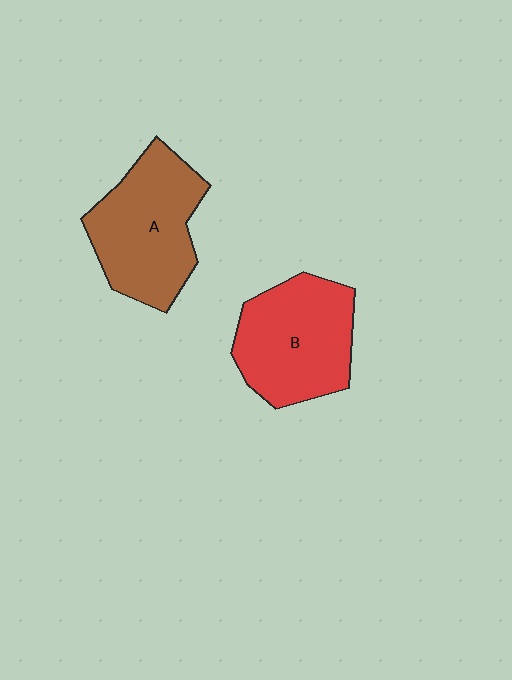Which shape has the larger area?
Shape A (brown).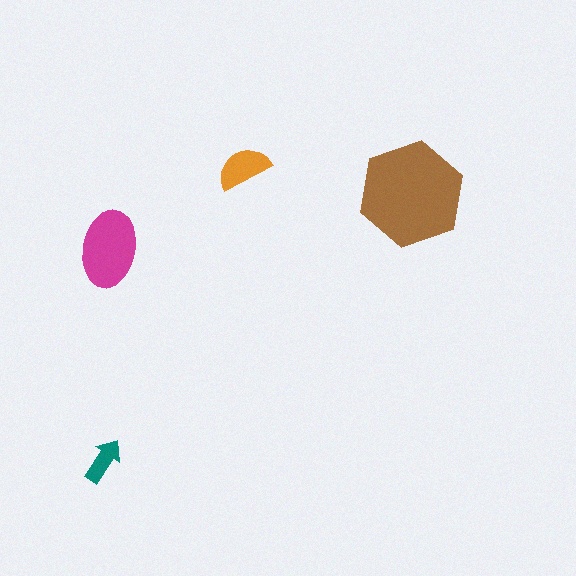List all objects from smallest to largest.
The teal arrow, the orange semicircle, the magenta ellipse, the brown hexagon.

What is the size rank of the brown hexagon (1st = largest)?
1st.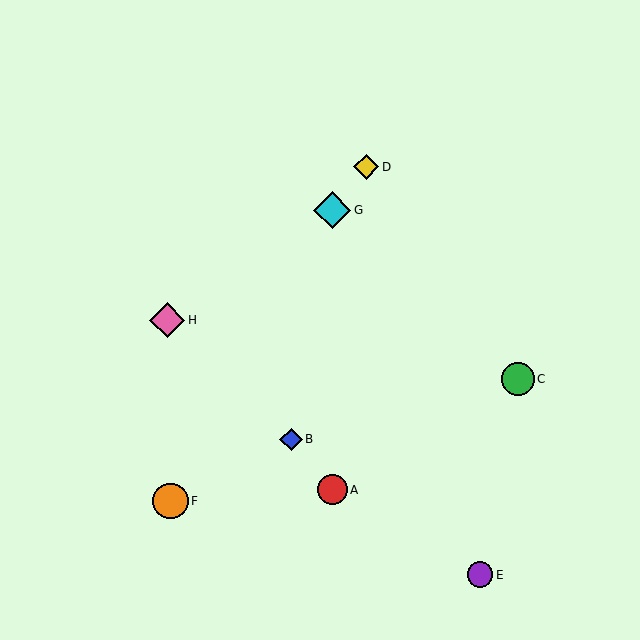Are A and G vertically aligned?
Yes, both are at x≈332.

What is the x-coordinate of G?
Object G is at x≈332.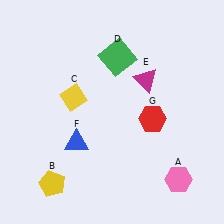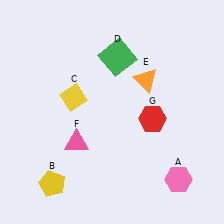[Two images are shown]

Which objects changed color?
E changed from magenta to orange. F changed from blue to pink.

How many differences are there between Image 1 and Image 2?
There are 2 differences between the two images.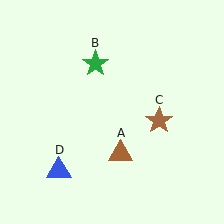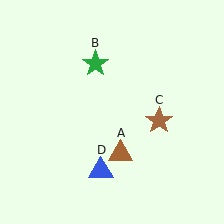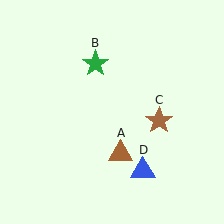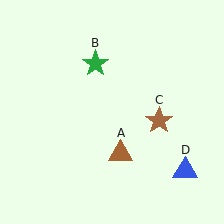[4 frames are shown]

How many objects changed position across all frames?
1 object changed position: blue triangle (object D).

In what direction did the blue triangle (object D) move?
The blue triangle (object D) moved right.